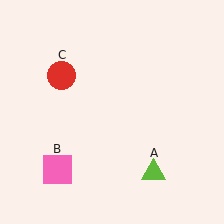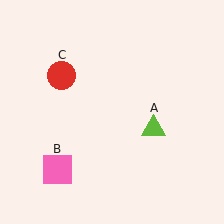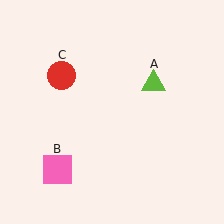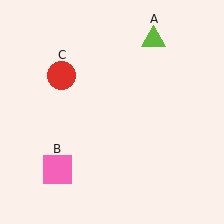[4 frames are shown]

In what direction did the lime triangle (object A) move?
The lime triangle (object A) moved up.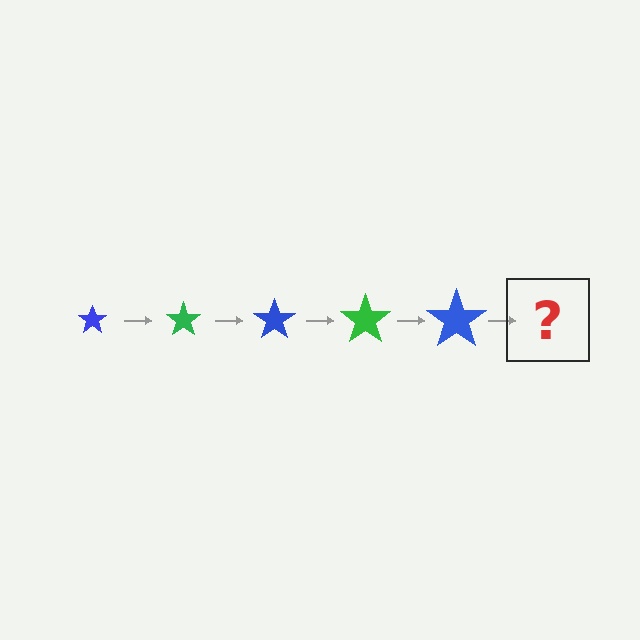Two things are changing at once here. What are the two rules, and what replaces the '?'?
The two rules are that the star grows larger each step and the color cycles through blue and green. The '?' should be a green star, larger than the previous one.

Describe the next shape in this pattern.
It should be a green star, larger than the previous one.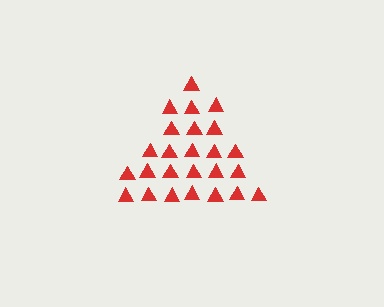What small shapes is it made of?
It is made of small triangles.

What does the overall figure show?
The overall figure shows a triangle.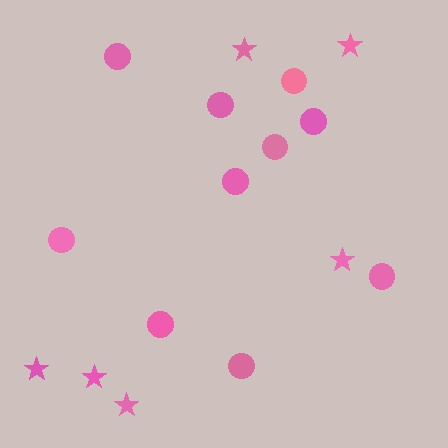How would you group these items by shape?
There are 2 groups: one group of stars (6) and one group of circles (10).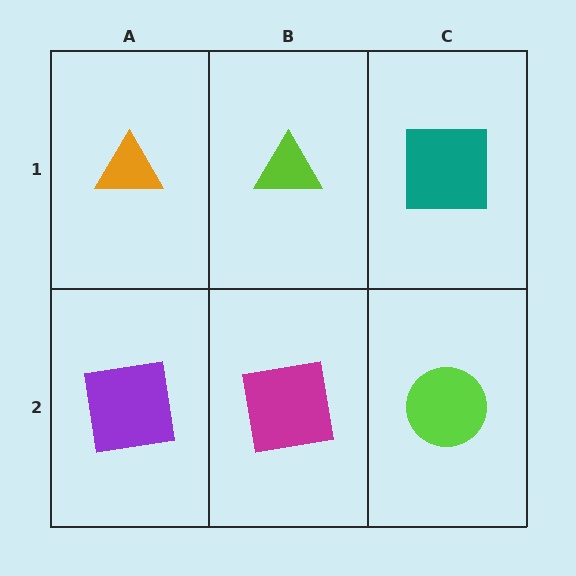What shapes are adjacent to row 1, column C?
A lime circle (row 2, column C), a lime triangle (row 1, column B).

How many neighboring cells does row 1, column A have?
2.